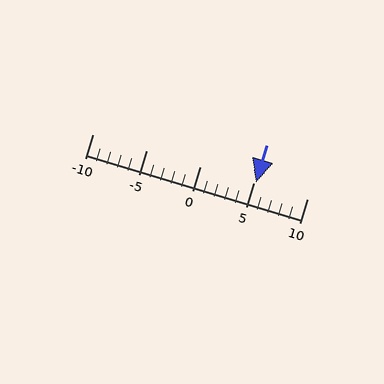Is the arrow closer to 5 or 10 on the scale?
The arrow is closer to 5.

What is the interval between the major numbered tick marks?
The major tick marks are spaced 5 units apart.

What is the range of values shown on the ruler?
The ruler shows values from -10 to 10.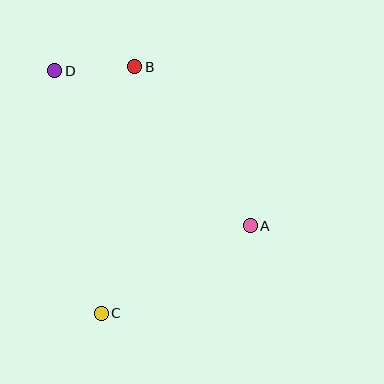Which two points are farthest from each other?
Points A and D are farthest from each other.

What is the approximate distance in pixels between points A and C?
The distance between A and C is approximately 173 pixels.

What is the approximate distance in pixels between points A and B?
The distance between A and B is approximately 196 pixels.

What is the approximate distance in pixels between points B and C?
The distance between B and C is approximately 249 pixels.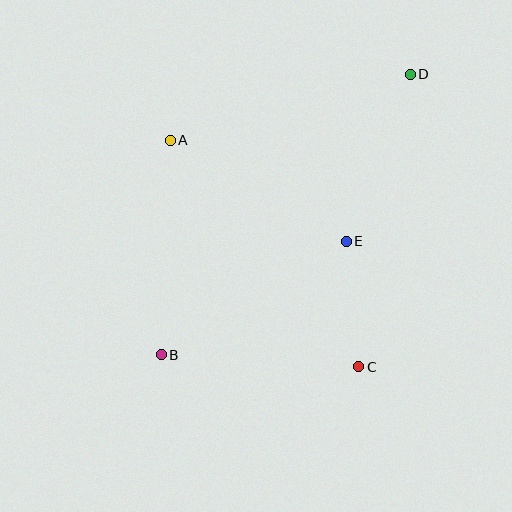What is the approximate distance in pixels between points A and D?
The distance between A and D is approximately 249 pixels.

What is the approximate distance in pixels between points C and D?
The distance between C and D is approximately 297 pixels.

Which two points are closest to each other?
Points C and E are closest to each other.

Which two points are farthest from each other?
Points B and D are farthest from each other.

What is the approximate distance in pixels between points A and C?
The distance between A and C is approximately 295 pixels.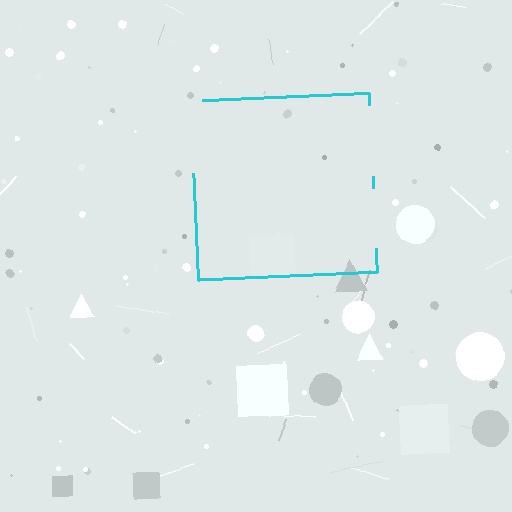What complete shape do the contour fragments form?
The contour fragments form a square.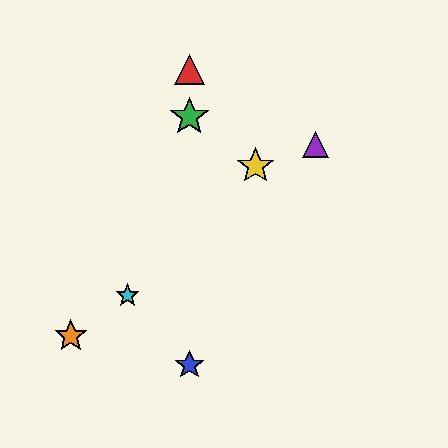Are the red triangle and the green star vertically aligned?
Yes, both are at x≈189.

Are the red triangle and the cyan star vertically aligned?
No, the red triangle is at x≈189 and the cyan star is at x≈128.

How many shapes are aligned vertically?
3 shapes (the red triangle, the blue star, the green star) are aligned vertically.